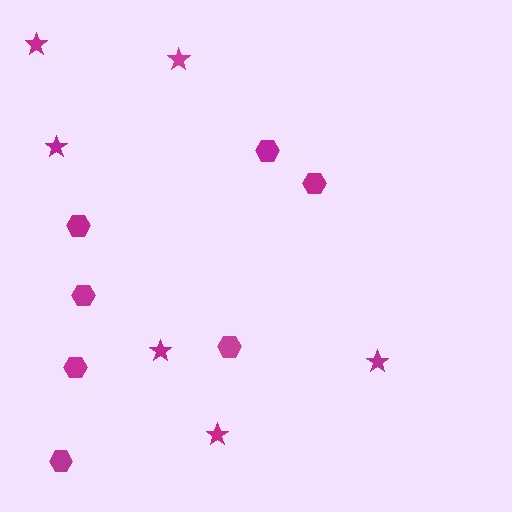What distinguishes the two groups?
There are 2 groups: one group of stars (6) and one group of hexagons (7).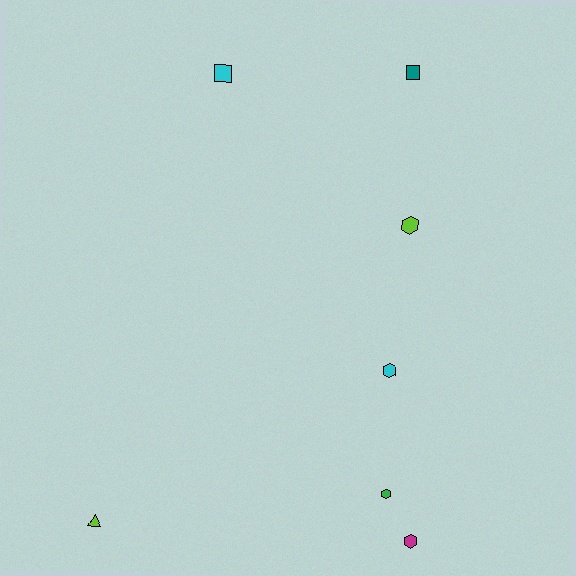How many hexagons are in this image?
There are 4 hexagons.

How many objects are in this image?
There are 7 objects.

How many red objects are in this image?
There are no red objects.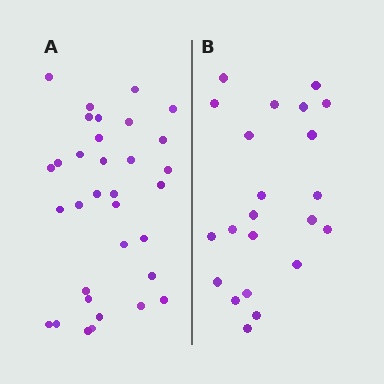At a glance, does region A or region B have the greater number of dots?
Region A (the left region) has more dots.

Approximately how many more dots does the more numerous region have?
Region A has roughly 12 or so more dots than region B.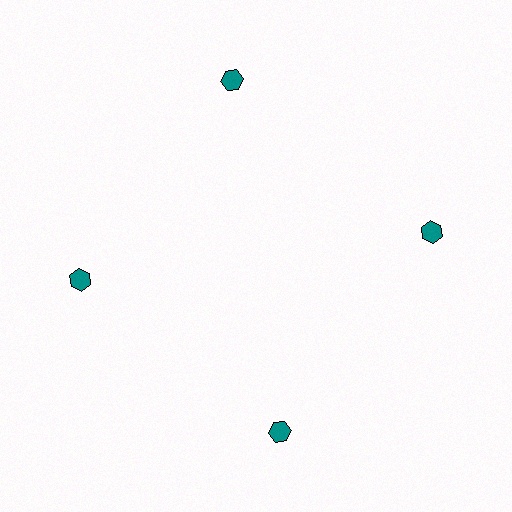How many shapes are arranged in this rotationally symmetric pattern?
There are 4 shapes, arranged in 4 groups of 1.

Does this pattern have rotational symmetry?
Yes, this pattern has 4-fold rotational symmetry. It looks the same after rotating 90 degrees around the center.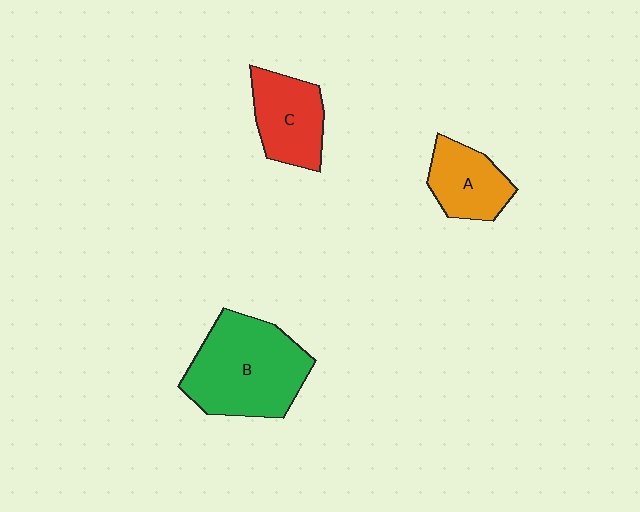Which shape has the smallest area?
Shape A (orange).